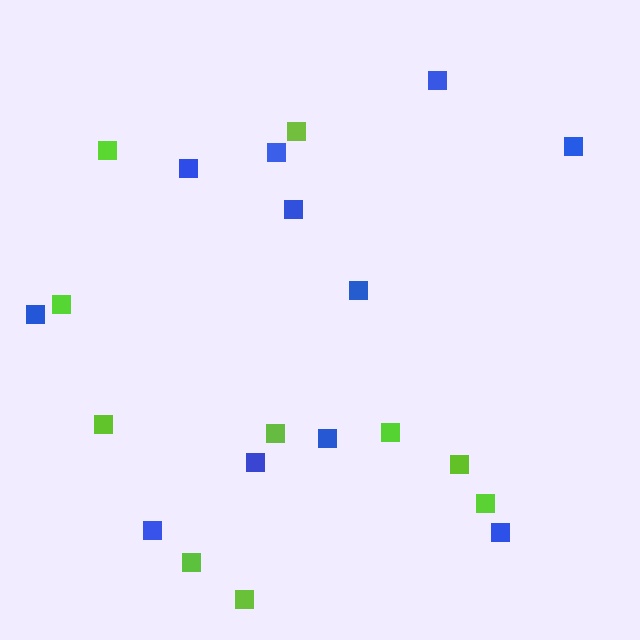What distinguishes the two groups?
There are 2 groups: one group of lime squares (10) and one group of blue squares (11).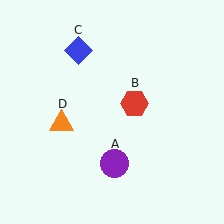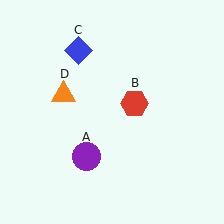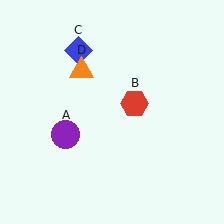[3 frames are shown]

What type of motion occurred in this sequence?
The purple circle (object A), orange triangle (object D) rotated clockwise around the center of the scene.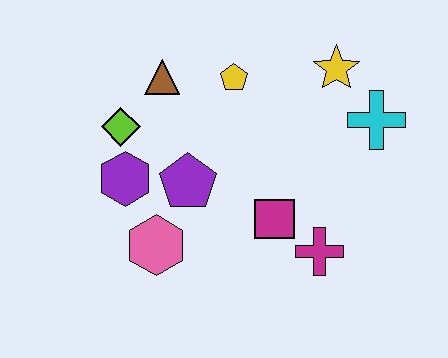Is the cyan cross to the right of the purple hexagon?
Yes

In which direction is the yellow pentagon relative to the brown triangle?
The yellow pentagon is to the right of the brown triangle.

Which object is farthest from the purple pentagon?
The cyan cross is farthest from the purple pentagon.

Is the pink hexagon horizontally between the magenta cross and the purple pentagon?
No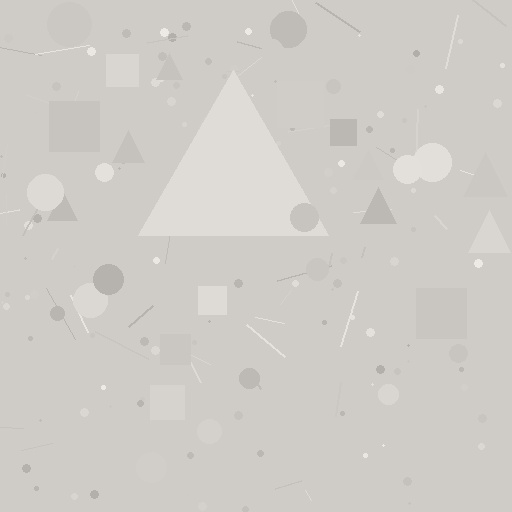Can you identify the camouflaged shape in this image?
The camouflaged shape is a triangle.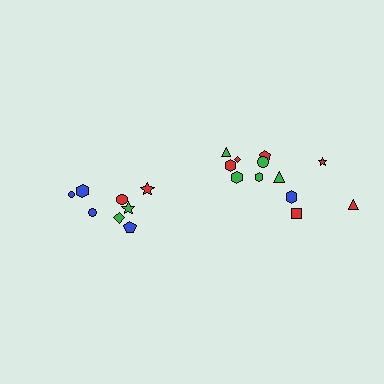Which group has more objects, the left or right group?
The right group.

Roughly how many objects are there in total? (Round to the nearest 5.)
Roughly 20 objects in total.